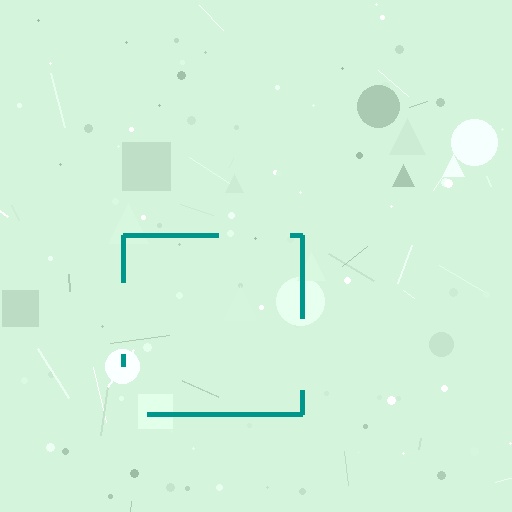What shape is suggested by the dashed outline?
The dashed outline suggests a square.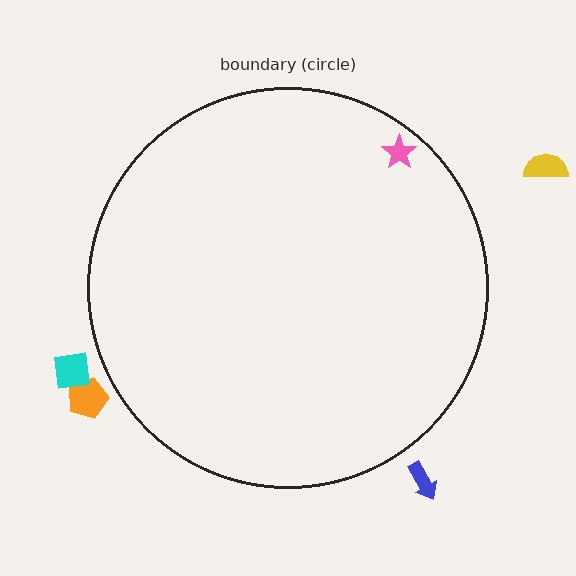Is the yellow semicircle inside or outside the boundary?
Outside.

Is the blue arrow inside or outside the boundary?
Outside.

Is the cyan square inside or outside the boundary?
Outside.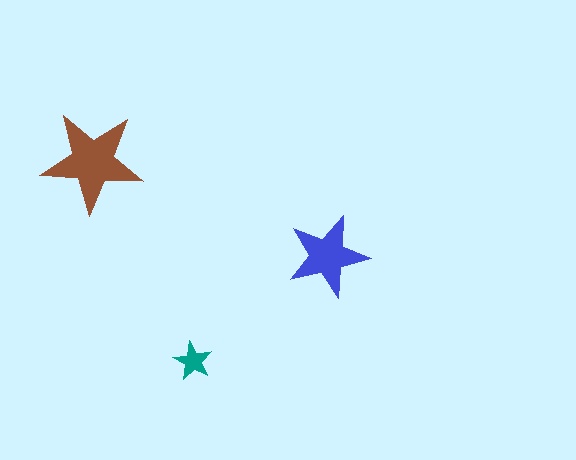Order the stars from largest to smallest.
the brown one, the blue one, the teal one.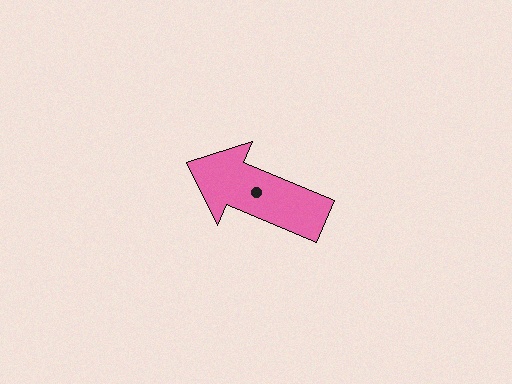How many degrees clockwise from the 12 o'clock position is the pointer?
Approximately 293 degrees.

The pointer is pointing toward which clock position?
Roughly 10 o'clock.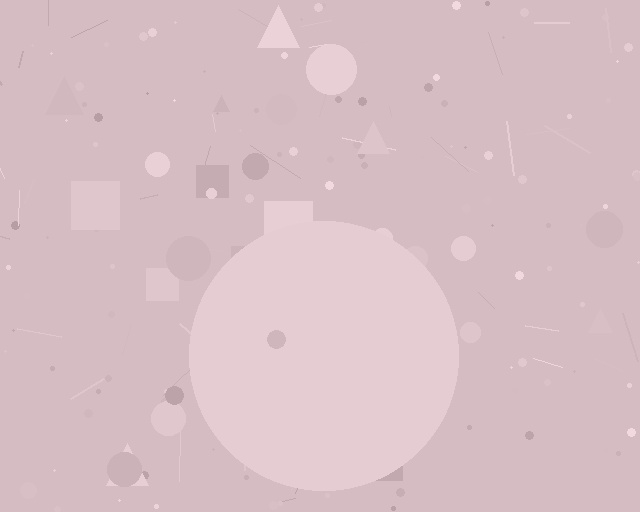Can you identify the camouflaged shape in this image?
The camouflaged shape is a circle.